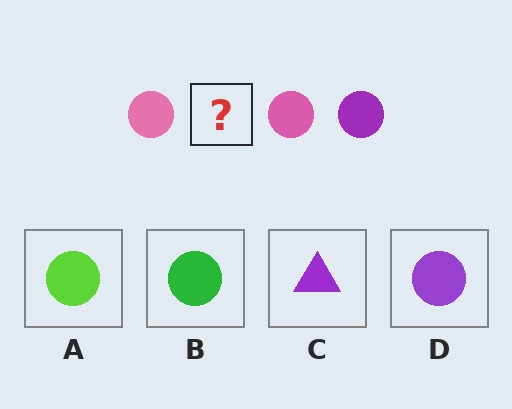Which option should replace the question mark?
Option D.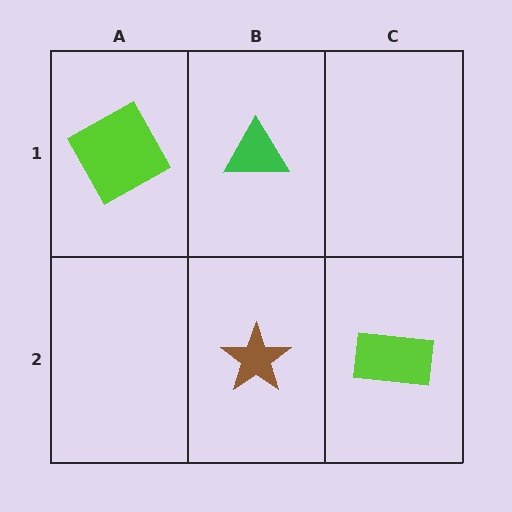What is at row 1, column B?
A green triangle.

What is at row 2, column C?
A lime rectangle.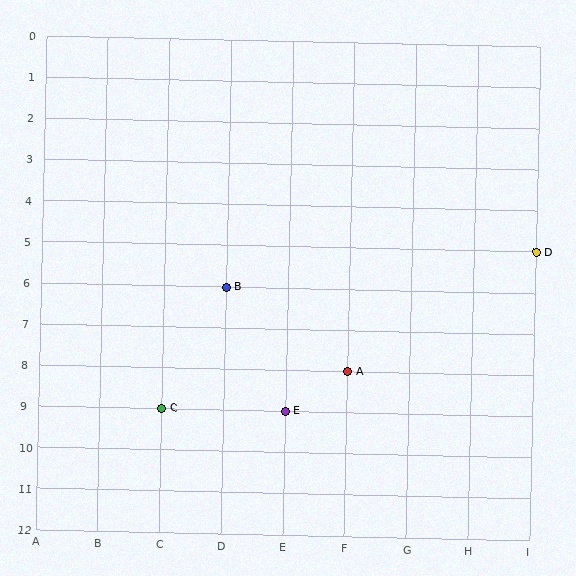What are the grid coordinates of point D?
Point D is at grid coordinates (I, 5).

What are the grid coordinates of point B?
Point B is at grid coordinates (D, 6).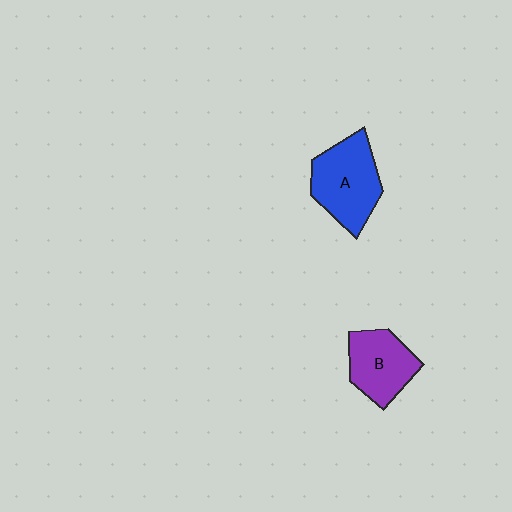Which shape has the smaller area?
Shape B (purple).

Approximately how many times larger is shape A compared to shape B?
Approximately 1.3 times.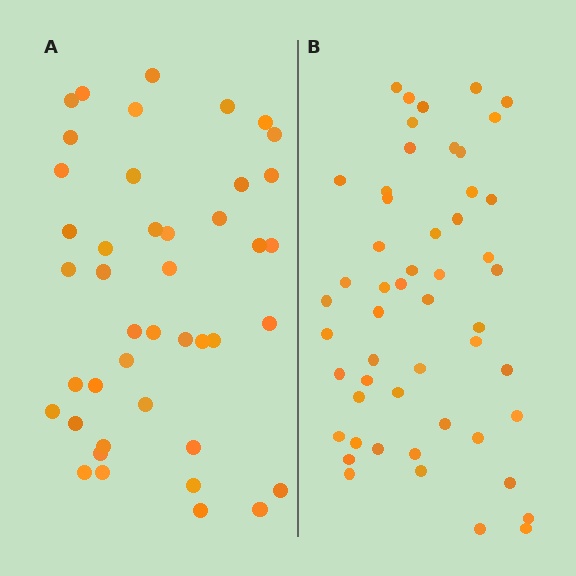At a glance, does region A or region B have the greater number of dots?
Region B (the right region) has more dots.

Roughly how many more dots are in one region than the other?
Region B has roughly 8 or so more dots than region A.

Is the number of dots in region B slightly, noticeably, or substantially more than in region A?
Region B has only slightly more — the two regions are fairly close. The ratio is roughly 1.2 to 1.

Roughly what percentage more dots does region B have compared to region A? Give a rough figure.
About 20% more.